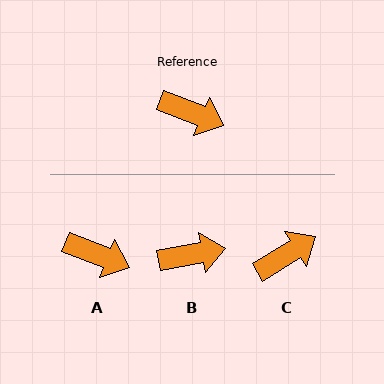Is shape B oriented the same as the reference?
No, it is off by about 31 degrees.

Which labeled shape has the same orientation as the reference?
A.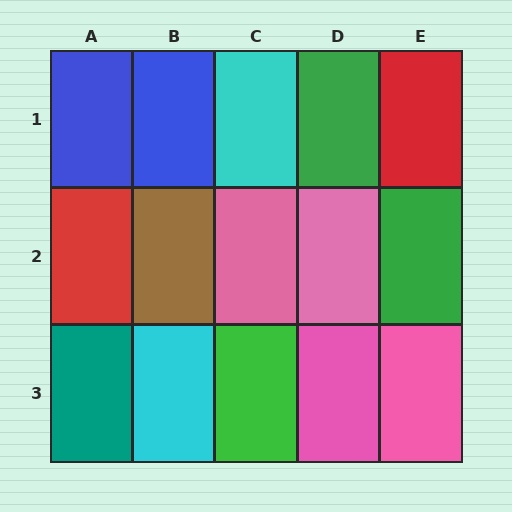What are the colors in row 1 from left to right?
Blue, blue, cyan, green, red.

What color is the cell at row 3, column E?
Pink.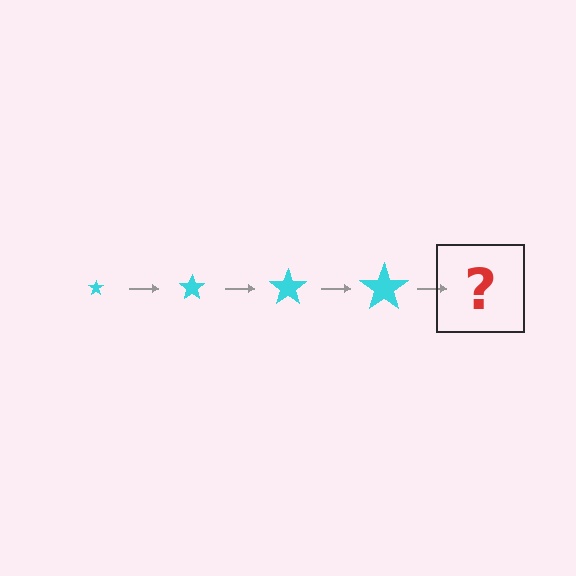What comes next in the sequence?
The next element should be a cyan star, larger than the previous one.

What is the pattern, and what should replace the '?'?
The pattern is that the star gets progressively larger each step. The '?' should be a cyan star, larger than the previous one.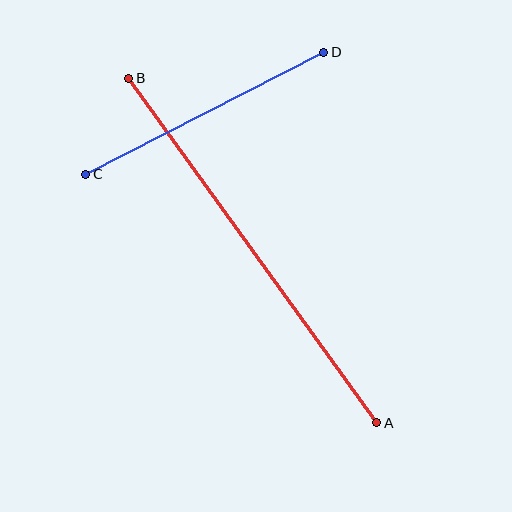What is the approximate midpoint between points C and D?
The midpoint is at approximately (205, 113) pixels.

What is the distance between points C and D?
The distance is approximately 268 pixels.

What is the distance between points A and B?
The distance is approximately 424 pixels.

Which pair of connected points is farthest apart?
Points A and B are farthest apart.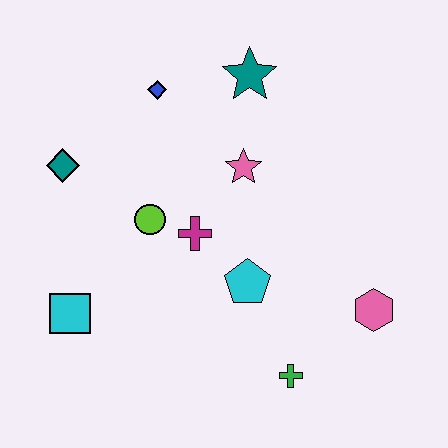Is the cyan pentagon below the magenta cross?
Yes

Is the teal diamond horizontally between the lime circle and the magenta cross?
No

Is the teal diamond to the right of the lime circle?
No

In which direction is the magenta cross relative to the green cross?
The magenta cross is above the green cross.